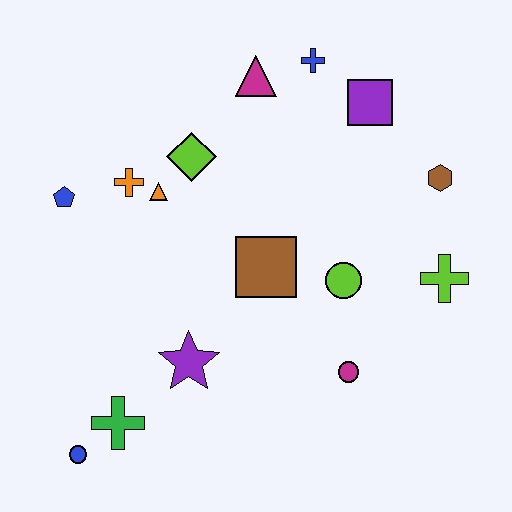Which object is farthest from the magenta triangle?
The blue circle is farthest from the magenta triangle.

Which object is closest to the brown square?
The lime circle is closest to the brown square.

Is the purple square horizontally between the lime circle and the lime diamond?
No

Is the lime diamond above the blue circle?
Yes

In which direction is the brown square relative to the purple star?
The brown square is above the purple star.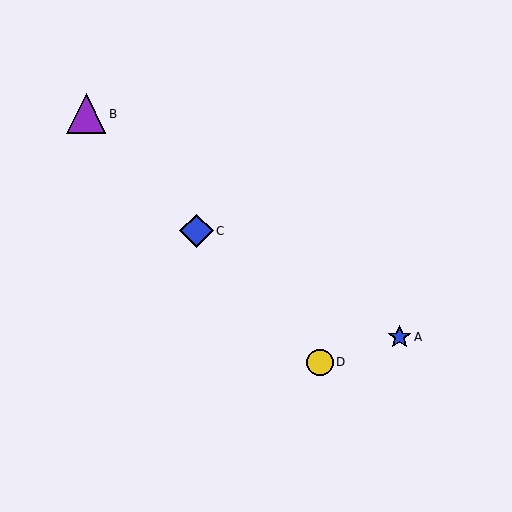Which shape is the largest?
The purple triangle (labeled B) is the largest.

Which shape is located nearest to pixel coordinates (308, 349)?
The yellow circle (labeled D) at (320, 362) is nearest to that location.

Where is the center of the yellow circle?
The center of the yellow circle is at (320, 362).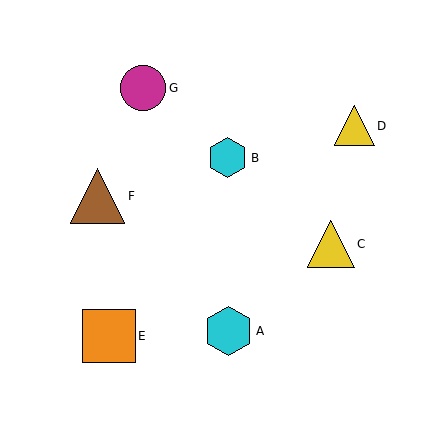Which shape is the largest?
The brown triangle (labeled F) is the largest.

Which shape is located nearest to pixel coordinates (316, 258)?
The yellow triangle (labeled C) at (331, 244) is nearest to that location.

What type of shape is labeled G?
Shape G is a magenta circle.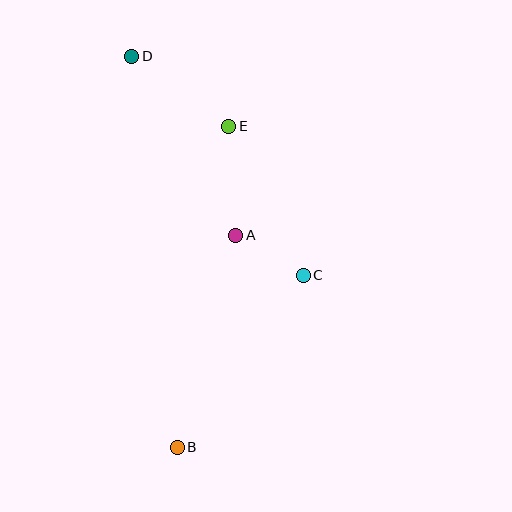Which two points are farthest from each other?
Points B and D are farthest from each other.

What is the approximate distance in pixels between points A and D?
The distance between A and D is approximately 207 pixels.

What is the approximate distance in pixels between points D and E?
The distance between D and E is approximately 120 pixels.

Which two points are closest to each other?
Points A and C are closest to each other.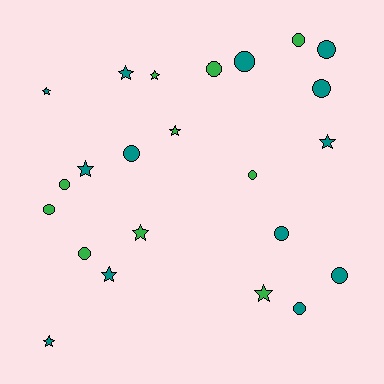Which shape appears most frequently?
Circle, with 13 objects.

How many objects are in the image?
There are 23 objects.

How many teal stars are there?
There are 6 teal stars.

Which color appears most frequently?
Teal, with 13 objects.